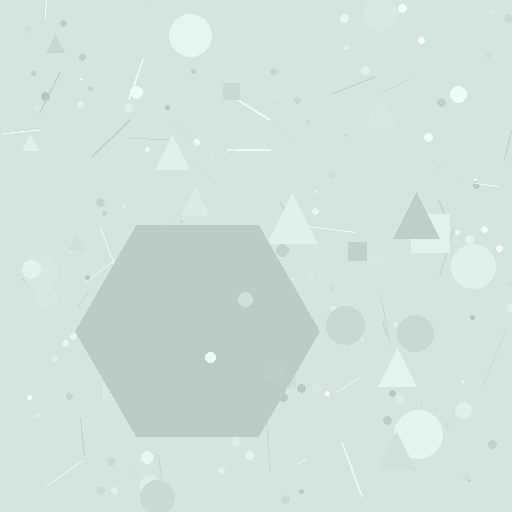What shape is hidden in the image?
A hexagon is hidden in the image.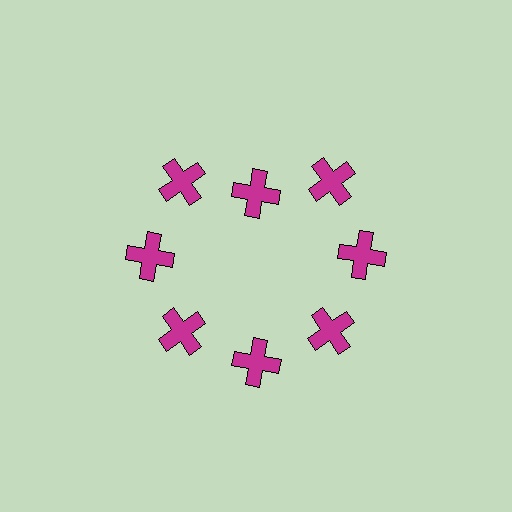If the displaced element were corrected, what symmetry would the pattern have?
It would have 8-fold rotational symmetry — the pattern would map onto itself every 45 degrees.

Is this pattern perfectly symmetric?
No. The 8 magenta crosses are arranged in a ring, but one element near the 12 o'clock position is pulled inward toward the center, breaking the 8-fold rotational symmetry.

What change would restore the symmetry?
The symmetry would be restored by moving it outward, back onto the ring so that all 8 crosses sit at equal angles and equal distance from the center.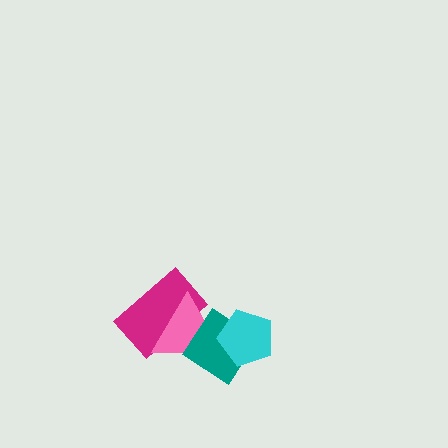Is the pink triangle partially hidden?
Yes, it is partially covered by another shape.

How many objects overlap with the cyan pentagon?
2 objects overlap with the cyan pentagon.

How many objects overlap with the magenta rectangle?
2 objects overlap with the magenta rectangle.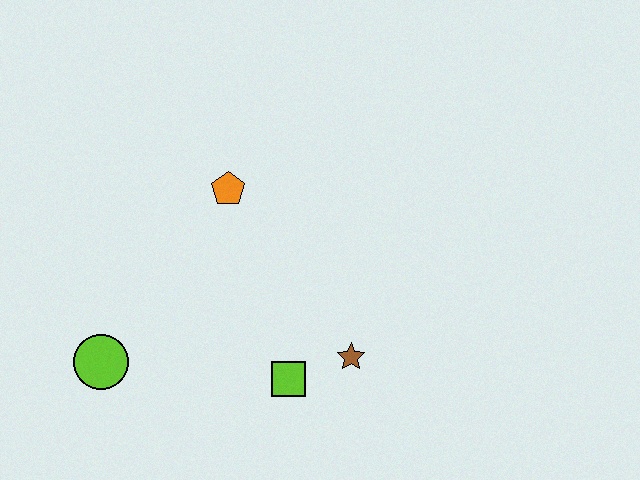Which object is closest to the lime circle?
The lime square is closest to the lime circle.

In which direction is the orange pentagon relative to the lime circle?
The orange pentagon is above the lime circle.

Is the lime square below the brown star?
Yes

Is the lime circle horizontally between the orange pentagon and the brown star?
No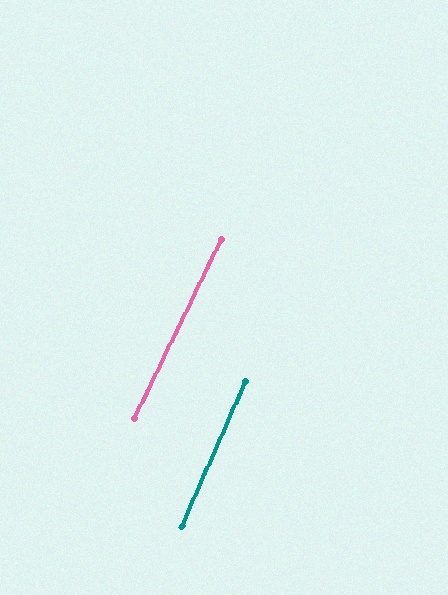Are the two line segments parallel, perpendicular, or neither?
Parallel — their directions differ by only 1.9°.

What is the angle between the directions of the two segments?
Approximately 2 degrees.